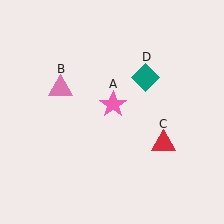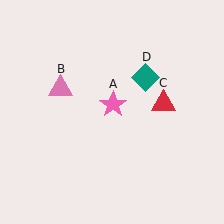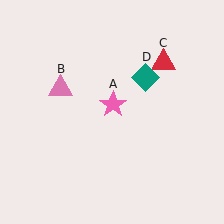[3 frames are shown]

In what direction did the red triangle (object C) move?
The red triangle (object C) moved up.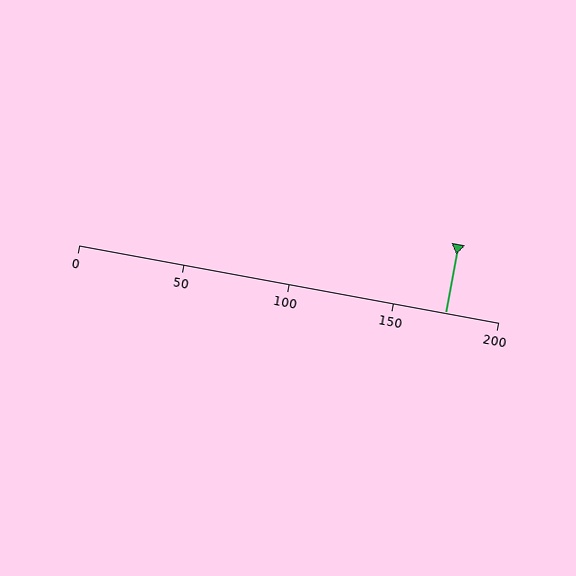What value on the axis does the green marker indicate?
The marker indicates approximately 175.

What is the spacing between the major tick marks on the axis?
The major ticks are spaced 50 apart.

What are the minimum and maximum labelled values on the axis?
The axis runs from 0 to 200.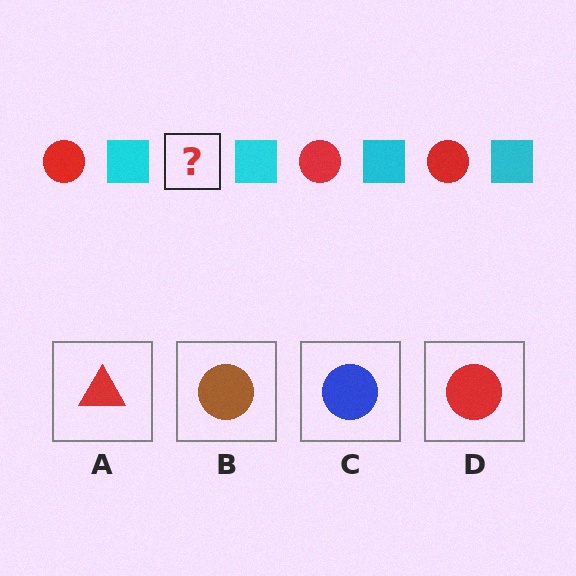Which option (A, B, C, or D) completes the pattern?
D.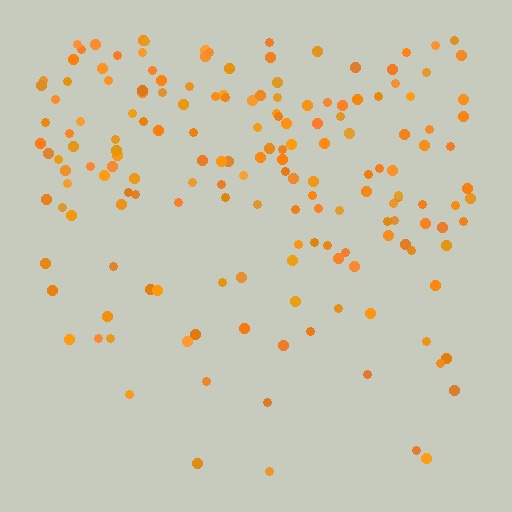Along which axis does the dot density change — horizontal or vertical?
Vertical.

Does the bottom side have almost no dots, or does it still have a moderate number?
Still a moderate number, just noticeably fewer than the top.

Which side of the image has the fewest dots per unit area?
The bottom.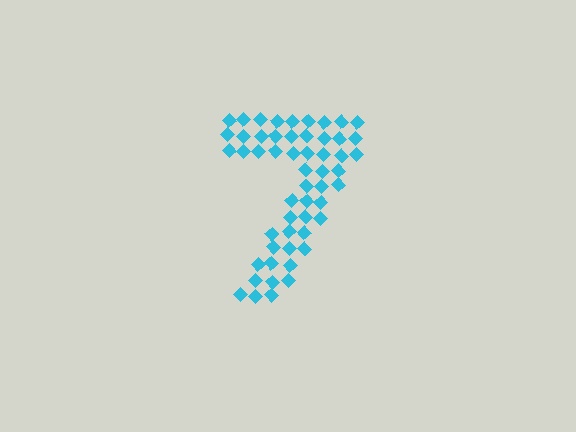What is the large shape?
The large shape is the digit 7.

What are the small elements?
The small elements are diamonds.